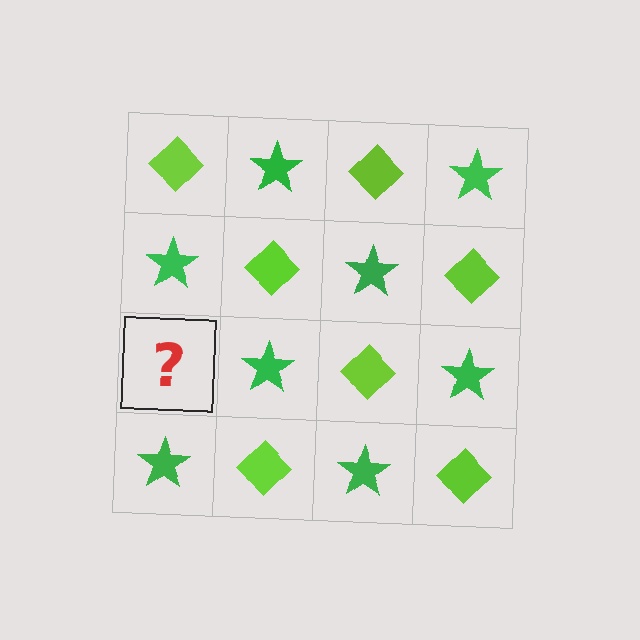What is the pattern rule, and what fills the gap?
The rule is that it alternates lime diamond and green star in a checkerboard pattern. The gap should be filled with a lime diamond.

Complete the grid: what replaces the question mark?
The question mark should be replaced with a lime diamond.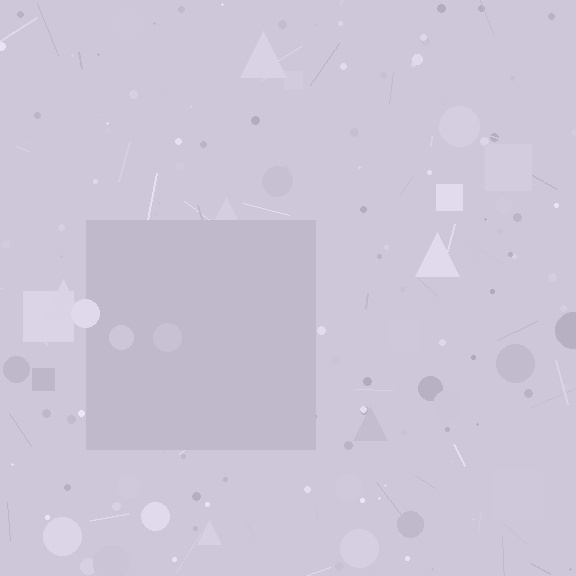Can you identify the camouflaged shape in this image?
The camouflaged shape is a square.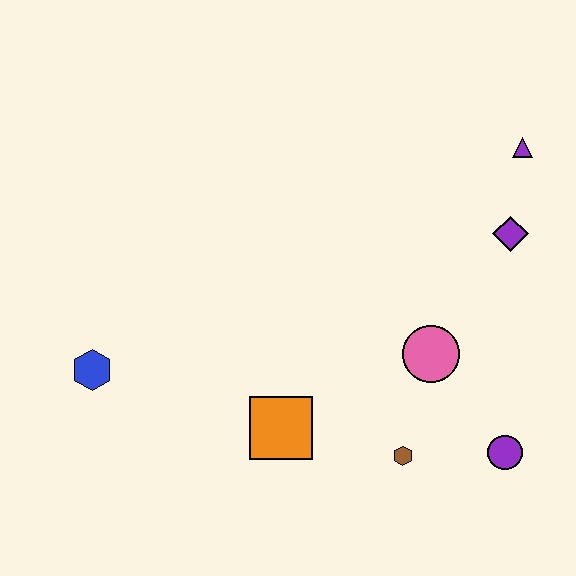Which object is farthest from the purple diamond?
The blue hexagon is farthest from the purple diamond.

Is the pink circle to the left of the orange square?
No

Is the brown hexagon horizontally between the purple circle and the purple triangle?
No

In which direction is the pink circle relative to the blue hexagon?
The pink circle is to the right of the blue hexagon.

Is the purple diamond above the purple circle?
Yes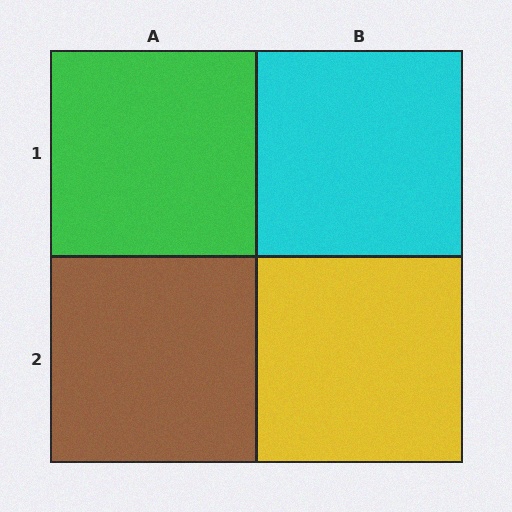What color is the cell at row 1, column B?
Cyan.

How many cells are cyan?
1 cell is cyan.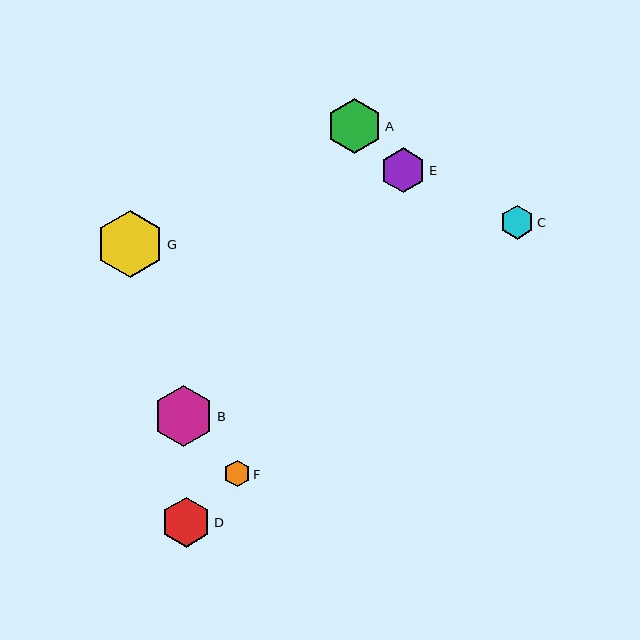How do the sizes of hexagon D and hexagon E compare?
Hexagon D and hexagon E are approximately the same size.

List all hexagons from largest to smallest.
From largest to smallest: G, B, A, D, E, C, F.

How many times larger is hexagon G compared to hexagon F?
Hexagon G is approximately 2.5 times the size of hexagon F.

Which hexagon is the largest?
Hexagon G is the largest with a size of approximately 67 pixels.